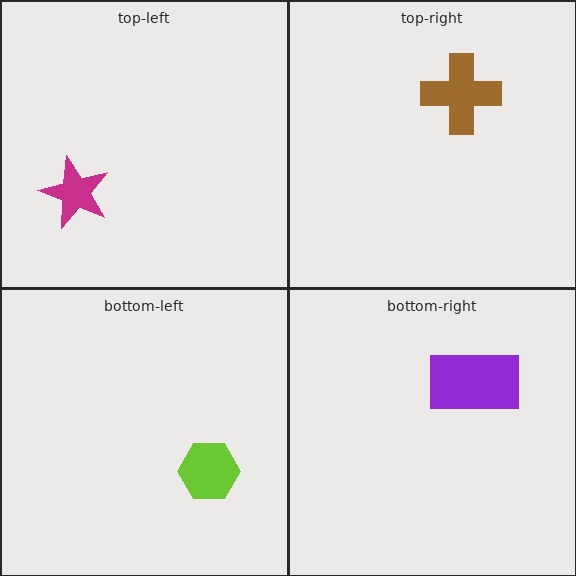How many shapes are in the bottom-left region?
1.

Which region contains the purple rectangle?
The bottom-right region.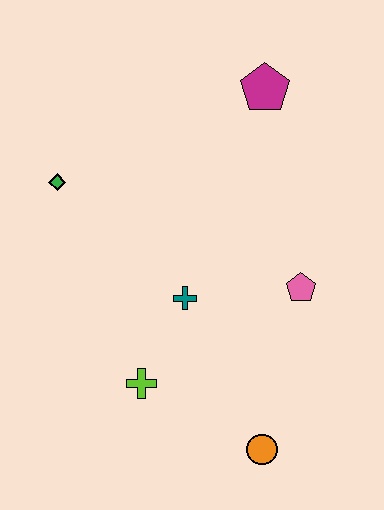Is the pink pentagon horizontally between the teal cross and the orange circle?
No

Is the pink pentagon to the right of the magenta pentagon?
Yes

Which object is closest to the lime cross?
The teal cross is closest to the lime cross.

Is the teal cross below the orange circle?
No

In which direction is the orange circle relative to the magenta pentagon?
The orange circle is below the magenta pentagon.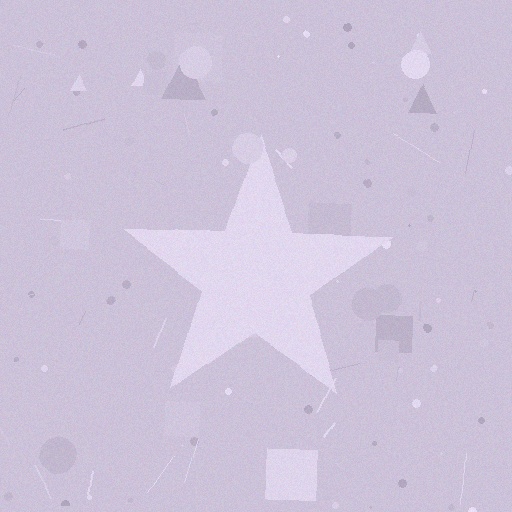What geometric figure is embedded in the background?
A star is embedded in the background.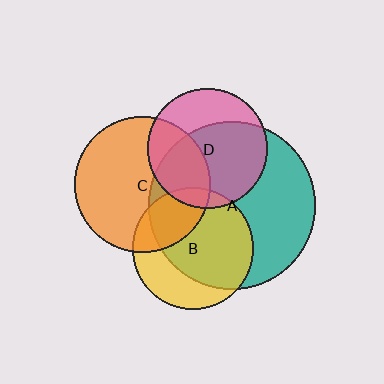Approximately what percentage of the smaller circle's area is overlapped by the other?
Approximately 70%.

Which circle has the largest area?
Circle A (teal).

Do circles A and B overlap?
Yes.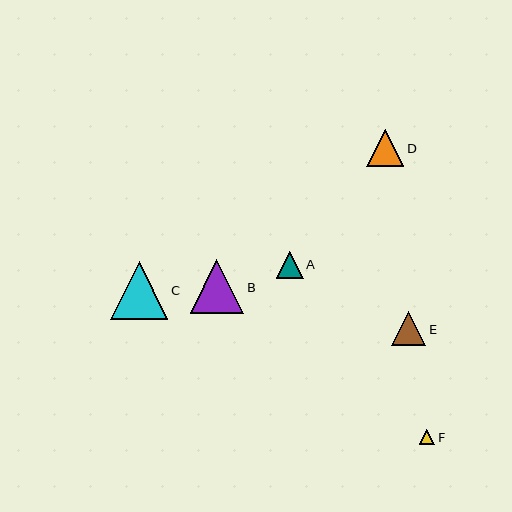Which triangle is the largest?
Triangle C is the largest with a size of approximately 58 pixels.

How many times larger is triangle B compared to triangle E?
Triangle B is approximately 1.6 times the size of triangle E.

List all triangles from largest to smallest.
From largest to smallest: C, B, D, E, A, F.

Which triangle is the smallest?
Triangle F is the smallest with a size of approximately 15 pixels.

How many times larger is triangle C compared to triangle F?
Triangle C is approximately 3.7 times the size of triangle F.